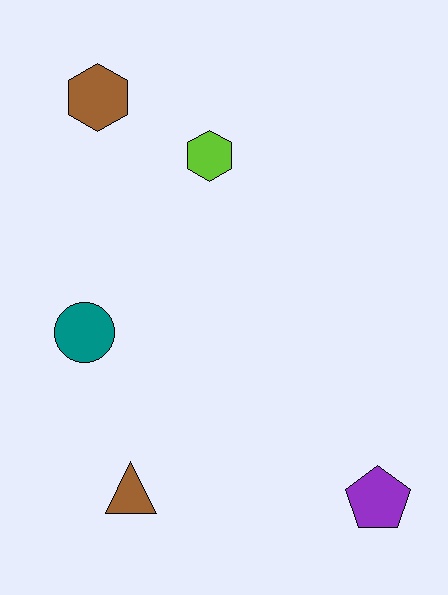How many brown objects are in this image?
There are 2 brown objects.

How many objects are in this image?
There are 5 objects.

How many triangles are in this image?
There is 1 triangle.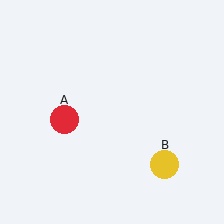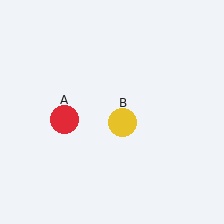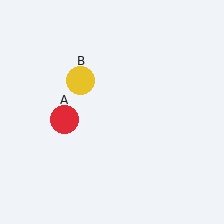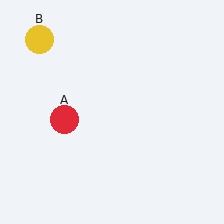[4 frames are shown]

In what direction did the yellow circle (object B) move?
The yellow circle (object B) moved up and to the left.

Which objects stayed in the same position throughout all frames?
Red circle (object A) remained stationary.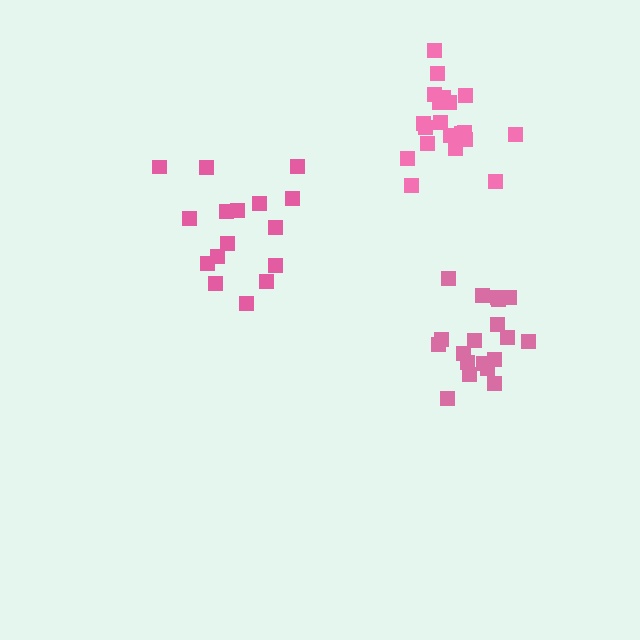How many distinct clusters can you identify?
There are 3 distinct clusters.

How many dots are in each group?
Group 1: 16 dots, Group 2: 19 dots, Group 3: 21 dots (56 total).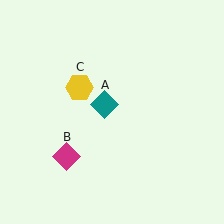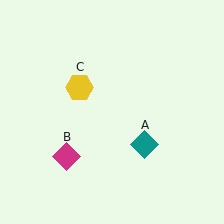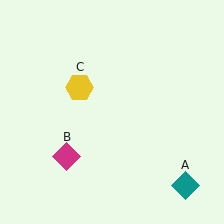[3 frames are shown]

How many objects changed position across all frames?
1 object changed position: teal diamond (object A).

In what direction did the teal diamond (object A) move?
The teal diamond (object A) moved down and to the right.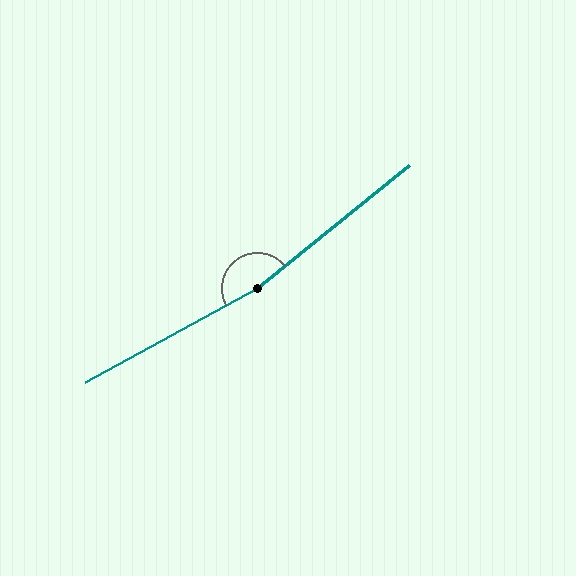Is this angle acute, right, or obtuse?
It is obtuse.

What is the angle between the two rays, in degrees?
Approximately 170 degrees.